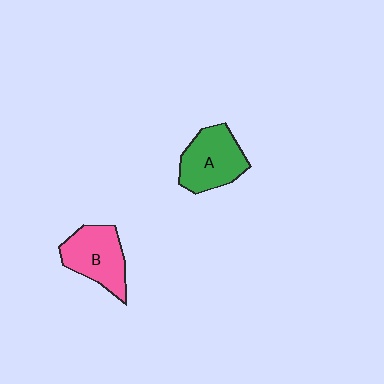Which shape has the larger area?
Shape A (green).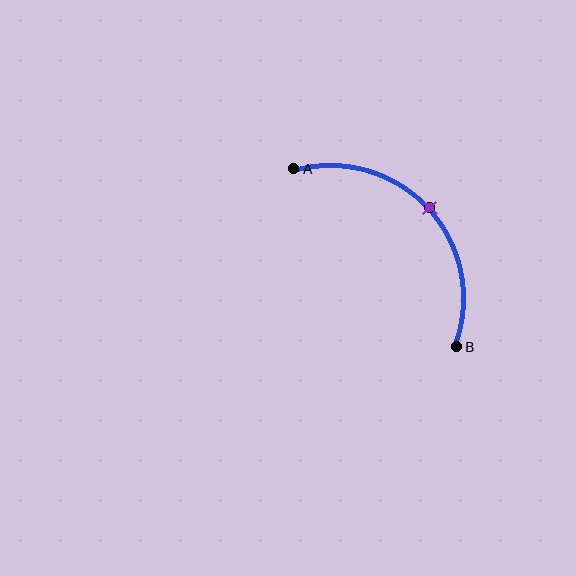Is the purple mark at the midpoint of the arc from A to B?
Yes. The purple mark lies on the arc at equal arc-length from both A and B — it is the arc midpoint.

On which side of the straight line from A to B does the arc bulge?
The arc bulges above and to the right of the straight line connecting A and B.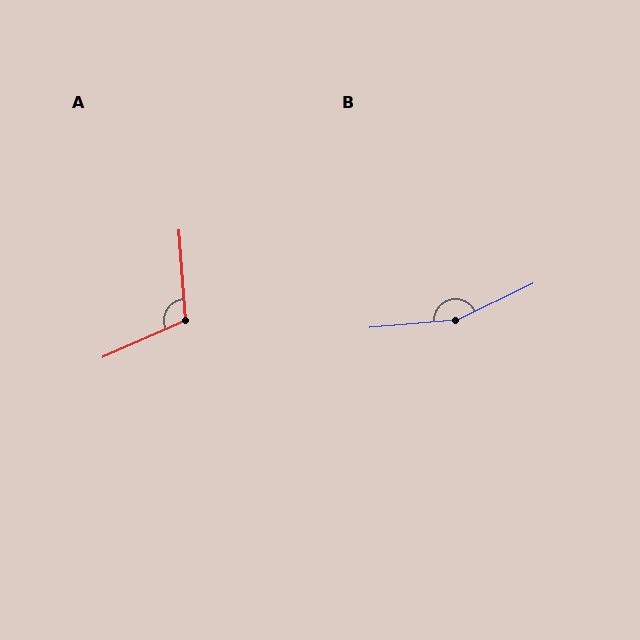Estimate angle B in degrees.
Approximately 159 degrees.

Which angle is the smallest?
A, at approximately 110 degrees.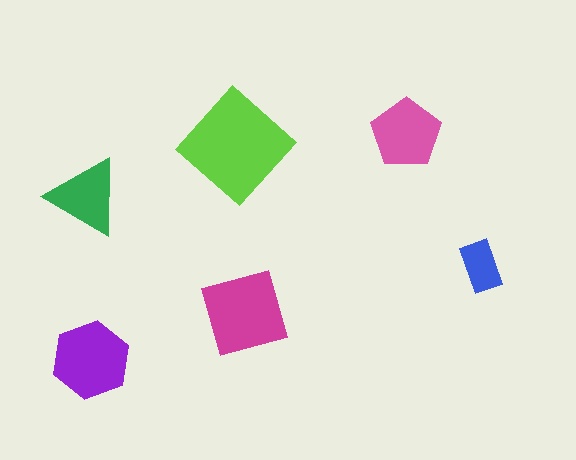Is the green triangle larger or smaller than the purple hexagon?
Smaller.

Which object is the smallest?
The blue rectangle.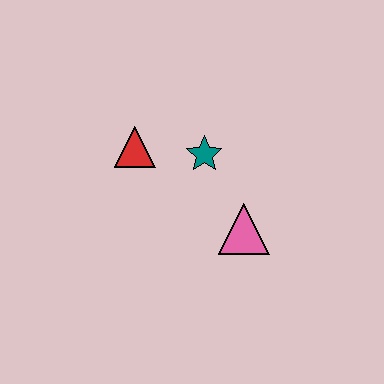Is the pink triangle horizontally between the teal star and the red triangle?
No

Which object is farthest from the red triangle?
The pink triangle is farthest from the red triangle.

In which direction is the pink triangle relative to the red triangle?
The pink triangle is to the right of the red triangle.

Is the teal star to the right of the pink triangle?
No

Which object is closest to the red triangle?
The teal star is closest to the red triangle.